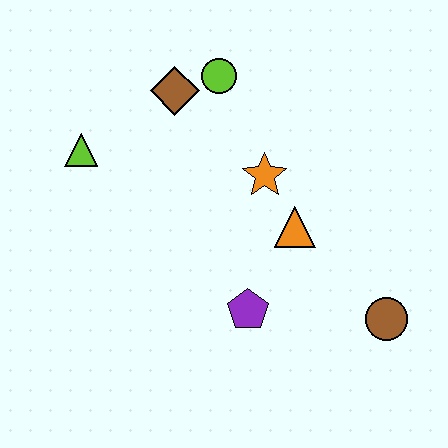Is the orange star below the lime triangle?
Yes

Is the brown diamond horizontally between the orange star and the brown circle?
No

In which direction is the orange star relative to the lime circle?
The orange star is below the lime circle.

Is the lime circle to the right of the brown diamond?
Yes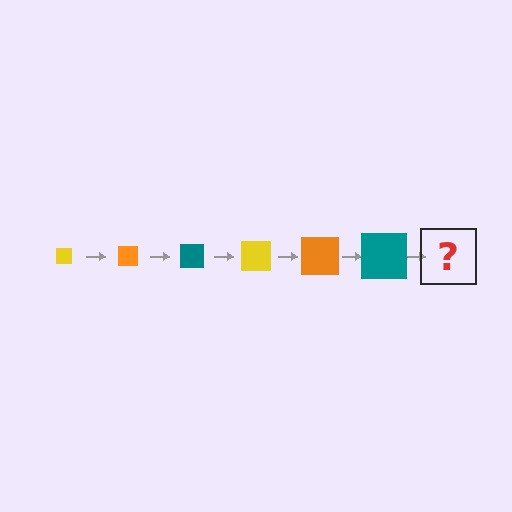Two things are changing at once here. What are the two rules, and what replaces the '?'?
The two rules are that the square grows larger each step and the color cycles through yellow, orange, and teal. The '?' should be a yellow square, larger than the previous one.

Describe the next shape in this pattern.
It should be a yellow square, larger than the previous one.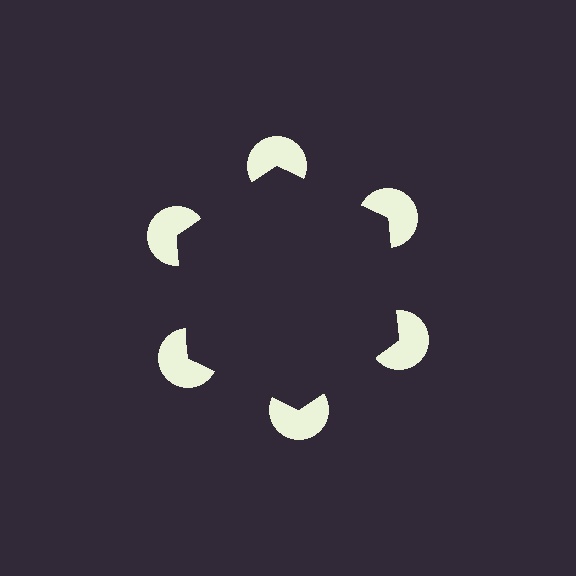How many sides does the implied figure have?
6 sides.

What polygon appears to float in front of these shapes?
An illusory hexagon — its edges are inferred from the aligned wedge cuts in the pac-man discs, not physically drawn.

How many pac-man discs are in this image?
There are 6 — one at each vertex of the illusory hexagon.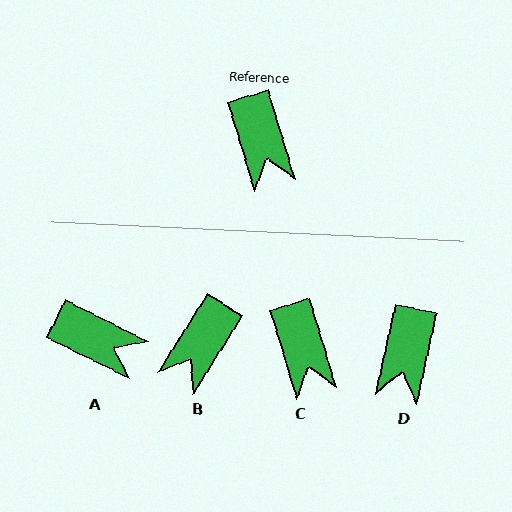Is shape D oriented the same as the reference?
No, it is off by about 29 degrees.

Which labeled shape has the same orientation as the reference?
C.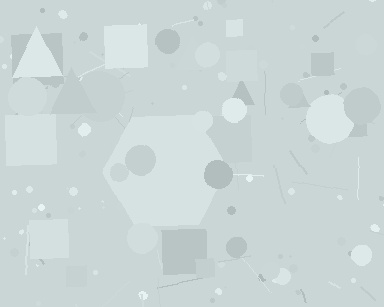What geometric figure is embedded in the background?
A hexagon is embedded in the background.